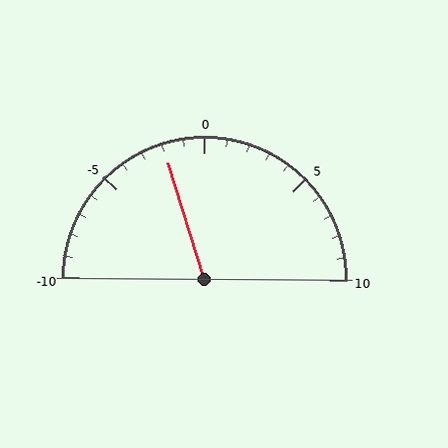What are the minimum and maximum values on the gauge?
The gauge ranges from -10 to 10.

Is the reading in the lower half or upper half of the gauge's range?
The reading is in the lower half of the range (-10 to 10).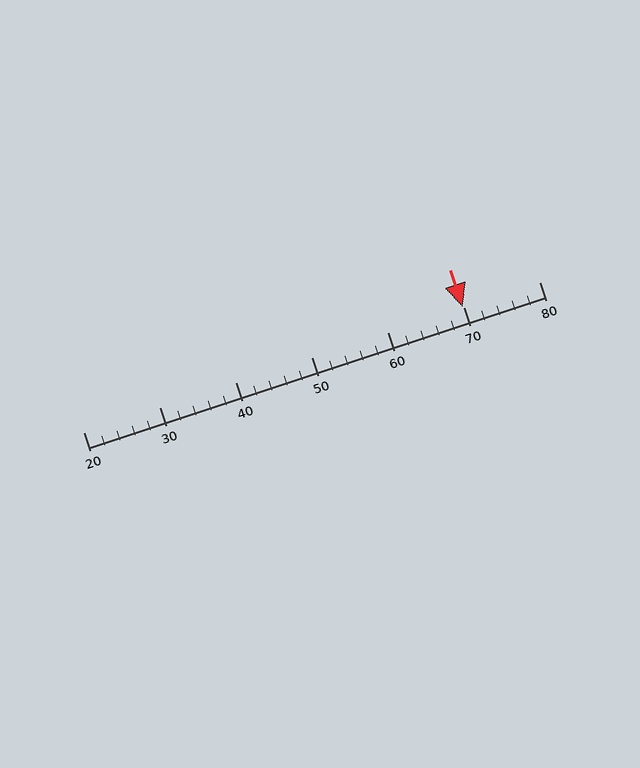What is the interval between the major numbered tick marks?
The major tick marks are spaced 10 units apart.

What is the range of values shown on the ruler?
The ruler shows values from 20 to 80.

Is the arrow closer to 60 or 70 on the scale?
The arrow is closer to 70.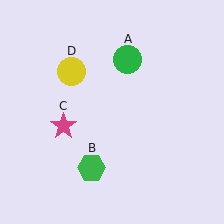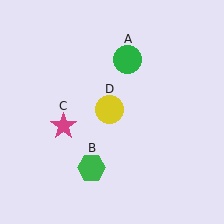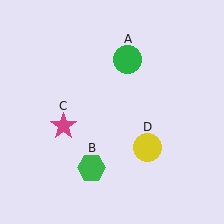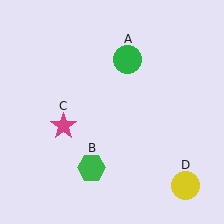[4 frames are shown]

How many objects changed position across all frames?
1 object changed position: yellow circle (object D).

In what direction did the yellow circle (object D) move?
The yellow circle (object D) moved down and to the right.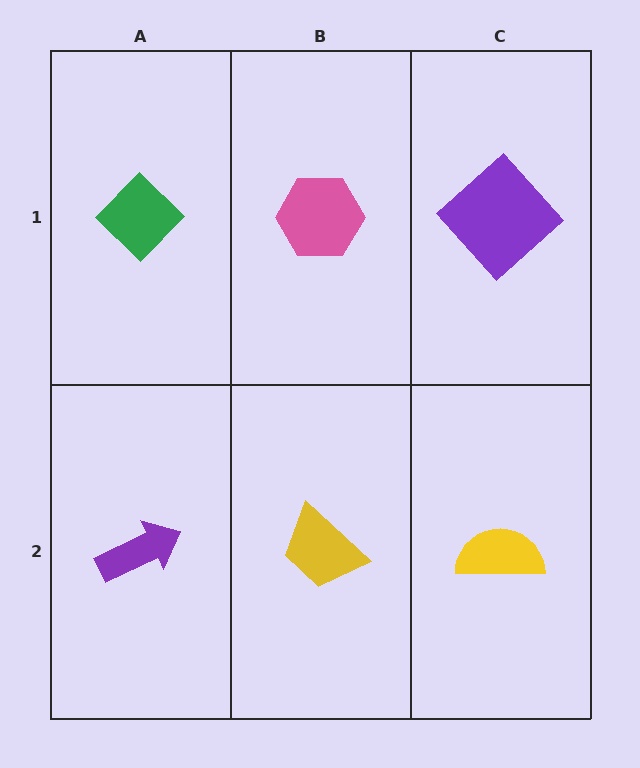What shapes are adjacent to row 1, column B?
A yellow trapezoid (row 2, column B), a green diamond (row 1, column A), a purple diamond (row 1, column C).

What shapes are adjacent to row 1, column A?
A purple arrow (row 2, column A), a pink hexagon (row 1, column B).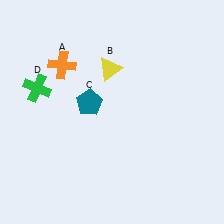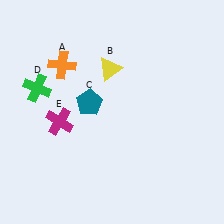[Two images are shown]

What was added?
A magenta cross (E) was added in Image 2.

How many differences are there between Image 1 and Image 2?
There is 1 difference between the two images.